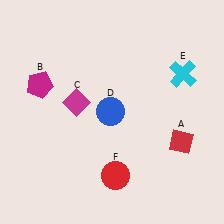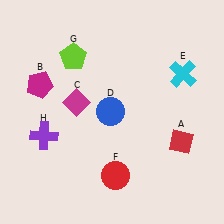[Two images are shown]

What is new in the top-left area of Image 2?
A lime pentagon (G) was added in the top-left area of Image 2.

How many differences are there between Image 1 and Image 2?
There are 2 differences between the two images.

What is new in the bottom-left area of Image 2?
A purple cross (H) was added in the bottom-left area of Image 2.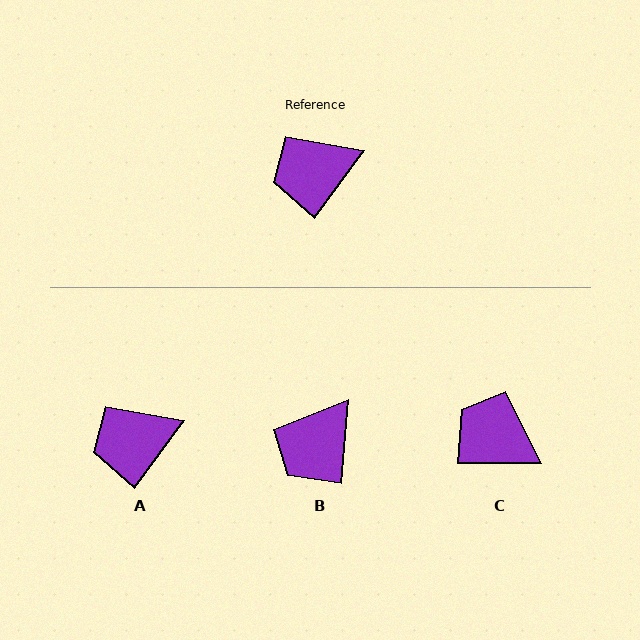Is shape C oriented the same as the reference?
No, it is off by about 54 degrees.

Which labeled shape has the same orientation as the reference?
A.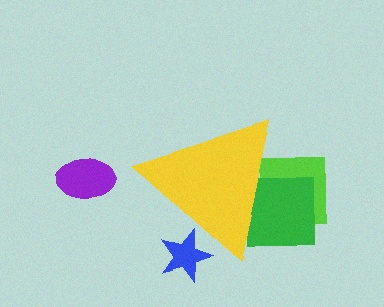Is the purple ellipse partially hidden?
No, the purple ellipse is fully visible.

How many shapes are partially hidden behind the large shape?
3 shapes are partially hidden.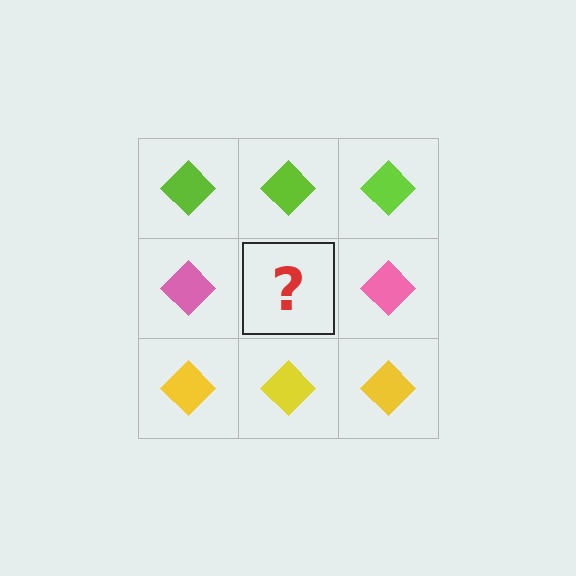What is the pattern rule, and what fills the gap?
The rule is that each row has a consistent color. The gap should be filled with a pink diamond.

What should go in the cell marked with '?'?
The missing cell should contain a pink diamond.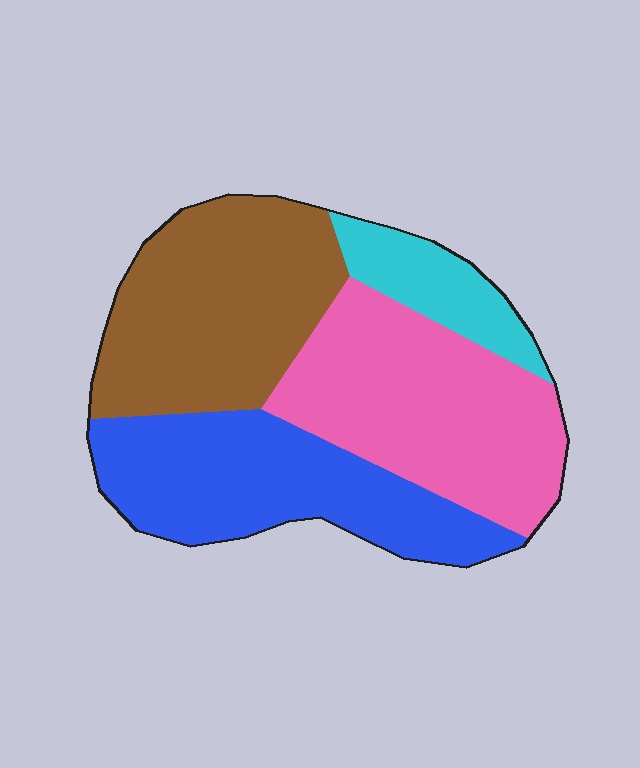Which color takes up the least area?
Cyan, at roughly 10%.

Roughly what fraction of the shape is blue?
Blue covers 28% of the shape.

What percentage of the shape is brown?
Brown takes up between a quarter and a half of the shape.